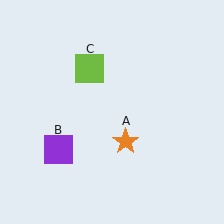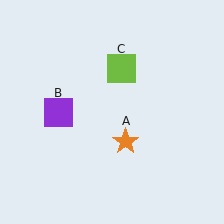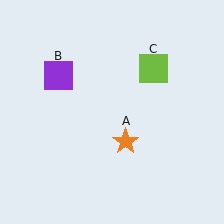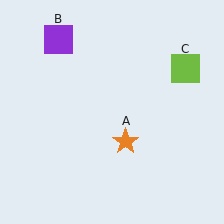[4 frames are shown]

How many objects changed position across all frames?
2 objects changed position: purple square (object B), lime square (object C).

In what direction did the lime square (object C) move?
The lime square (object C) moved right.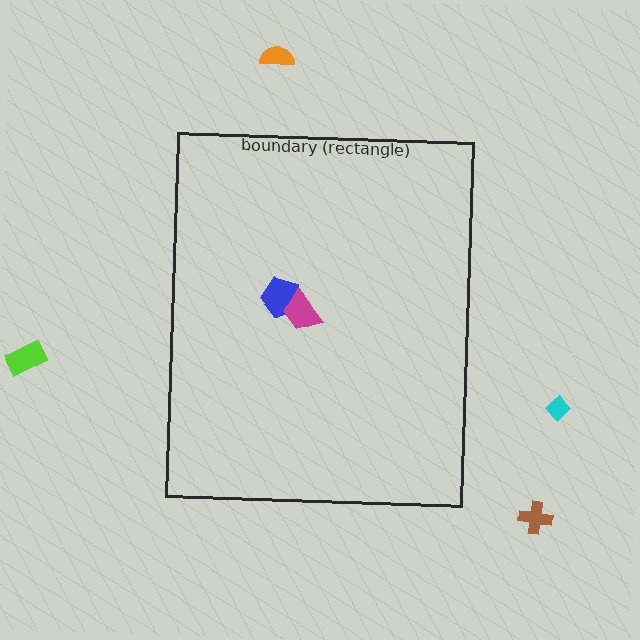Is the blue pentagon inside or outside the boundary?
Inside.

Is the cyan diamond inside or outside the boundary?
Outside.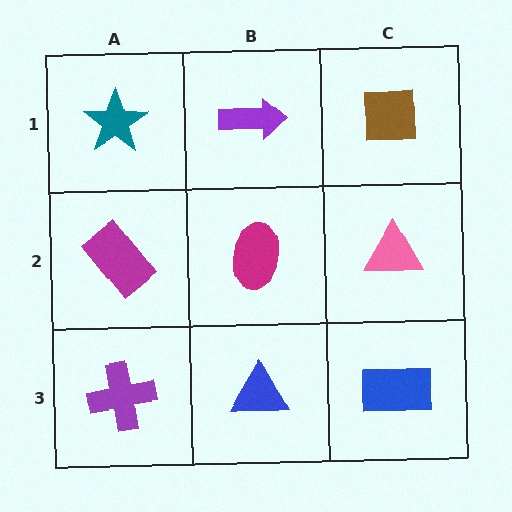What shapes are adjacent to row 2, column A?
A teal star (row 1, column A), a purple cross (row 3, column A), a magenta ellipse (row 2, column B).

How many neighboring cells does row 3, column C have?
2.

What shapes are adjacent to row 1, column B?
A magenta ellipse (row 2, column B), a teal star (row 1, column A), a brown square (row 1, column C).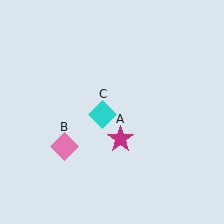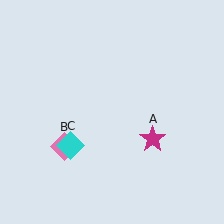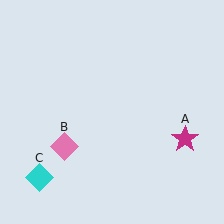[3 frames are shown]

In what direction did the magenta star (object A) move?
The magenta star (object A) moved right.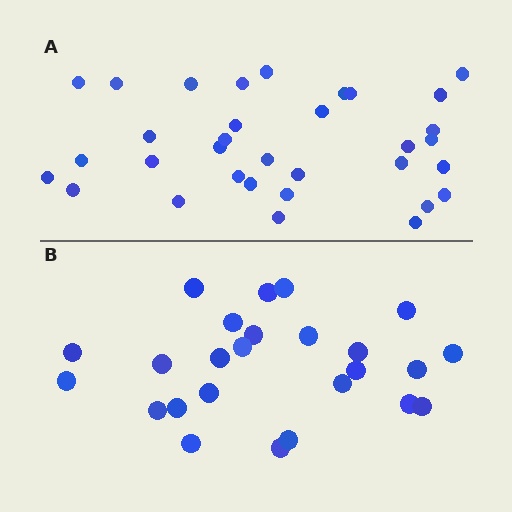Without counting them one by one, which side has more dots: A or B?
Region A (the top region) has more dots.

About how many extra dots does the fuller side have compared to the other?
Region A has roughly 8 or so more dots than region B.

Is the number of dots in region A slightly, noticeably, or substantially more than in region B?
Region A has noticeably more, but not dramatically so. The ratio is roughly 1.3 to 1.